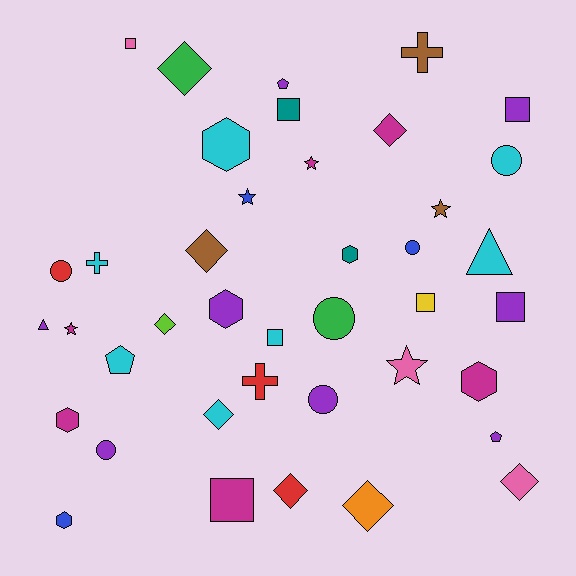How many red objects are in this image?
There are 3 red objects.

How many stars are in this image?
There are 5 stars.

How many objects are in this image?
There are 40 objects.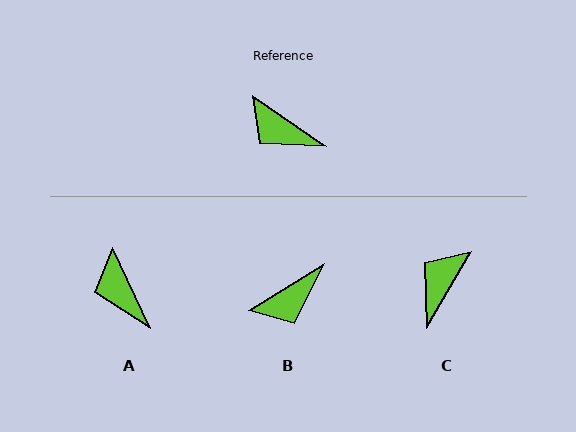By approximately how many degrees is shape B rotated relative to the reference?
Approximately 66 degrees counter-clockwise.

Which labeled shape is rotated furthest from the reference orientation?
C, about 85 degrees away.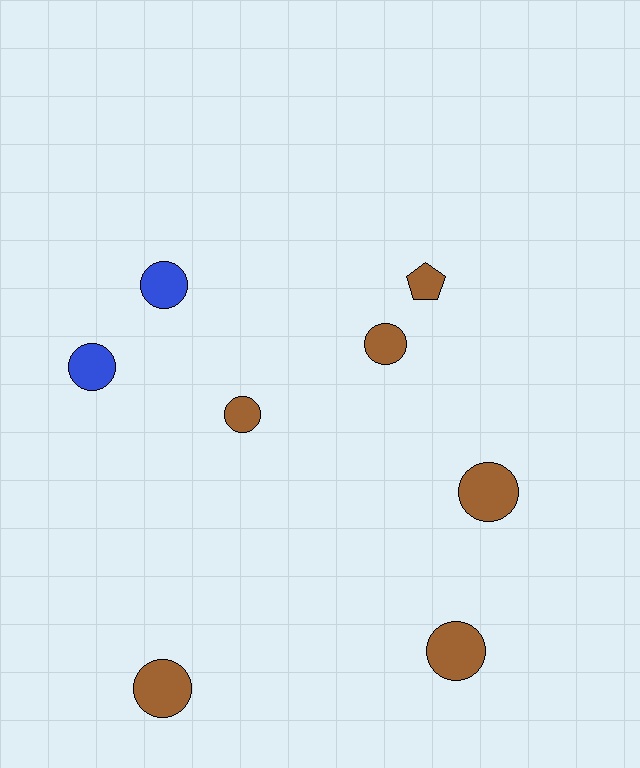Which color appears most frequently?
Brown, with 6 objects.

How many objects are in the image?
There are 8 objects.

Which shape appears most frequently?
Circle, with 7 objects.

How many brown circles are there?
There are 5 brown circles.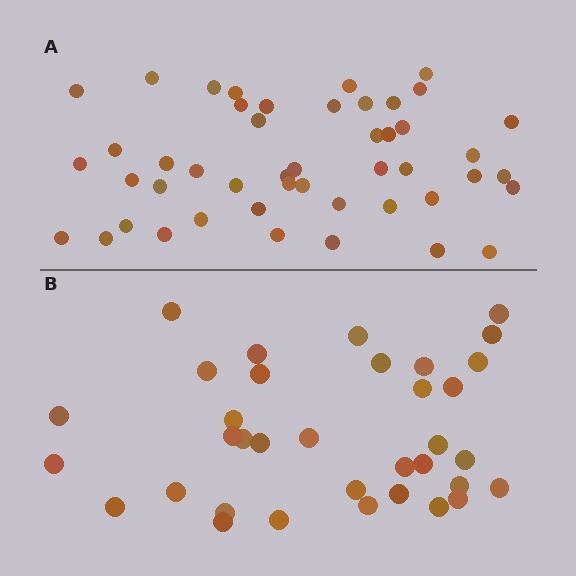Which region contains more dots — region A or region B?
Region A (the top region) has more dots.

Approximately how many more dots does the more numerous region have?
Region A has roughly 12 or so more dots than region B.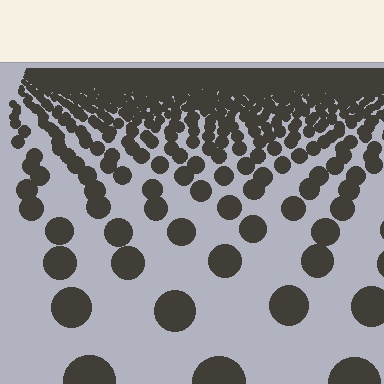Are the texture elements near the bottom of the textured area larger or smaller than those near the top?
Larger. Near the bottom, elements are closer to the viewer and appear at a bigger on-screen size.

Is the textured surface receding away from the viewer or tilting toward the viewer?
The surface is receding away from the viewer. Texture elements get smaller and denser toward the top.